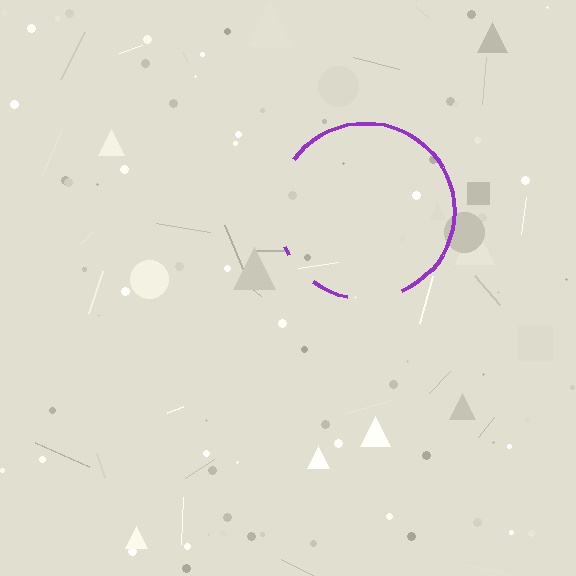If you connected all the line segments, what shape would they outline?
They would outline a circle.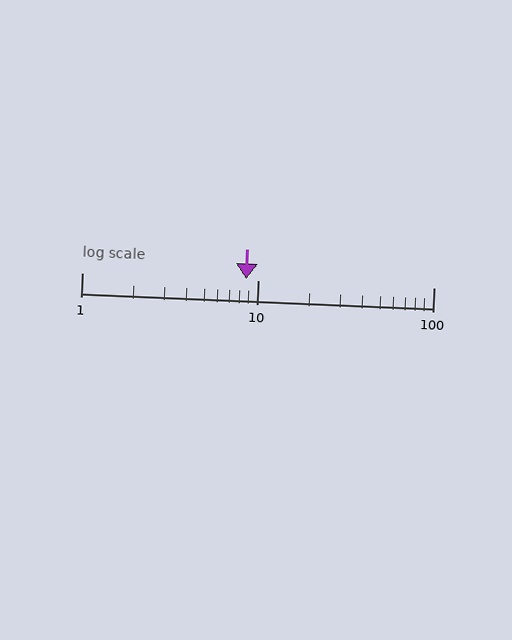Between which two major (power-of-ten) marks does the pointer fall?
The pointer is between 1 and 10.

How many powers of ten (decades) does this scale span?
The scale spans 2 decades, from 1 to 100.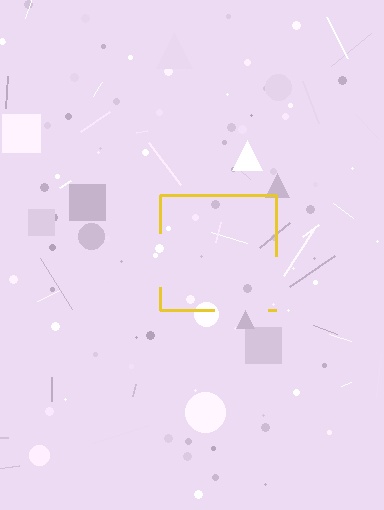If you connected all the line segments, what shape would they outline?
They would outline a square.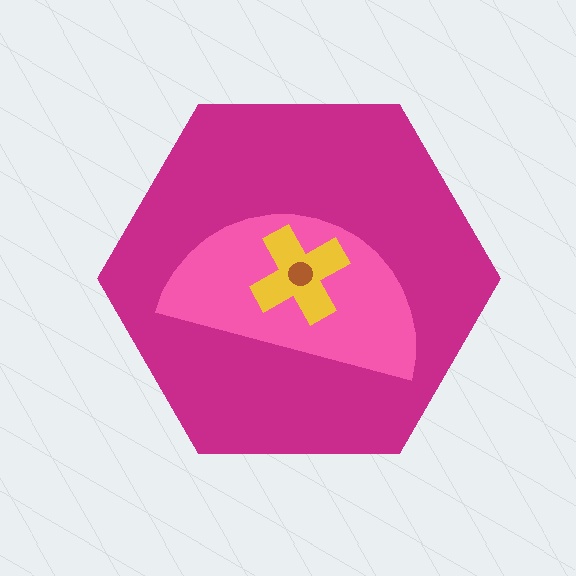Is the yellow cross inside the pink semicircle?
Yes.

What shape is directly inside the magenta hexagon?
The pink semicircle.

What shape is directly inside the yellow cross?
The brown circle.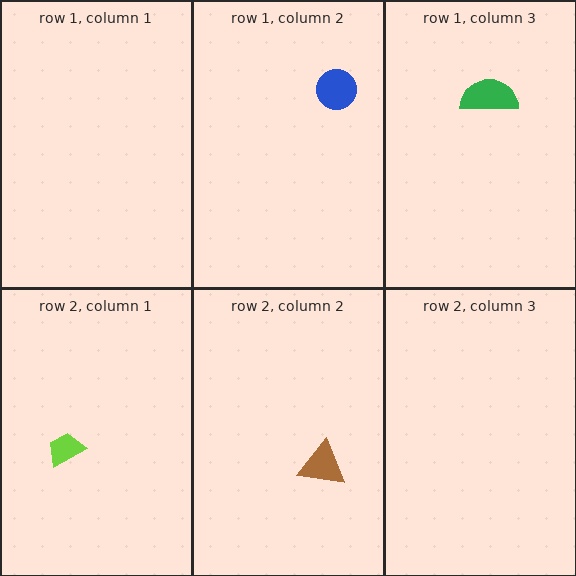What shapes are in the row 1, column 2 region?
The blue circle.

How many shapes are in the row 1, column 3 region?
1.